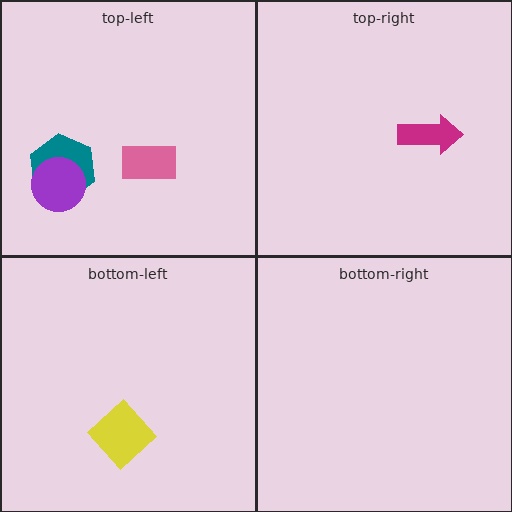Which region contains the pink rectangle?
The top-left region.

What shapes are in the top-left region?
The pink rectangle, the teal hexagon, the purple circle.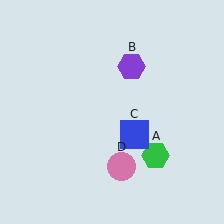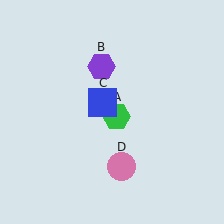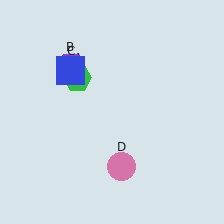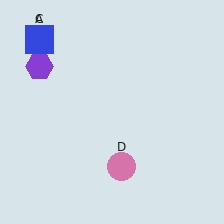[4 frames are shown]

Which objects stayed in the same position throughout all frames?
Pink circle (object D) remained stationary.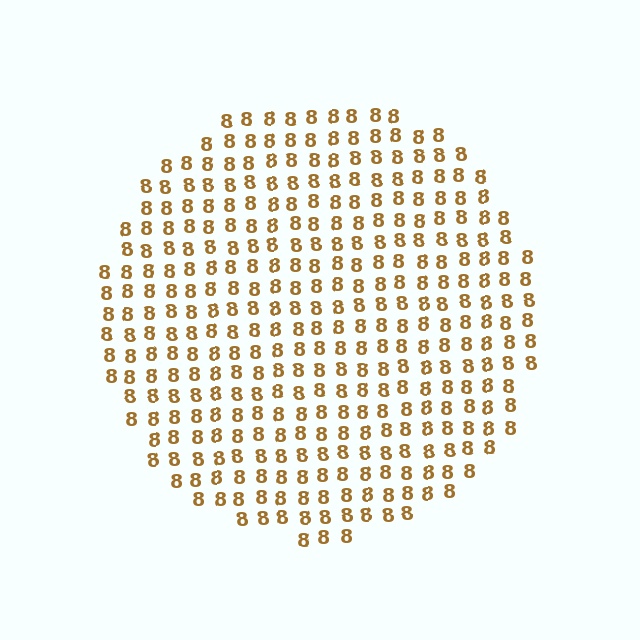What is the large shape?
The large shape is a circle.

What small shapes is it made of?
It is made of small digit 8's.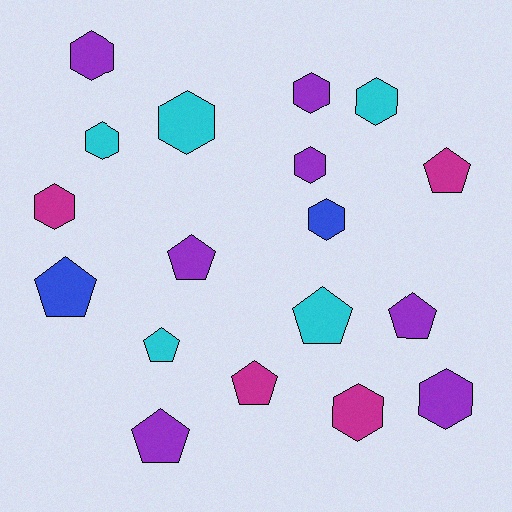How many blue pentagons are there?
There is 1 blue pentagon.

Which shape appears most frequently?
Hexagon, with 10 objects.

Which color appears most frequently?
Purple, with 7 objects.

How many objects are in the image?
There are 18 objects.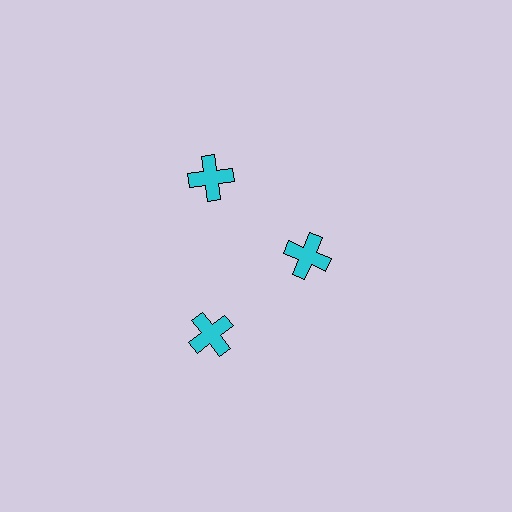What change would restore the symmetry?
The symmetry would be restored by moving it outward, back onto the ring so that all 3 crosses sit at equal angles and equal distance from the center.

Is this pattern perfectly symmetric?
No. The 3 cyan crosses are arranged in a ring, but one element near the 3 o'clock position is pulled inward toward the center, breaking the 3-fold rotational symmetry.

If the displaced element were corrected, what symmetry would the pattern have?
It would have 3-fold rotational symmetry — the pattern would map onto itself every 120 degrees.